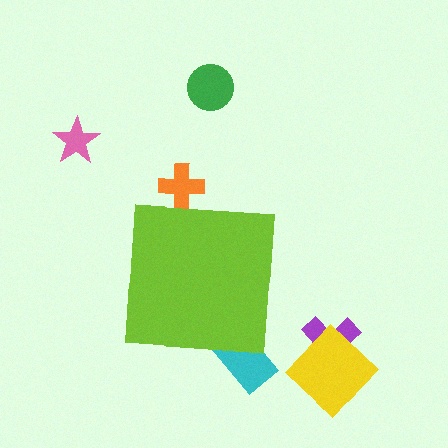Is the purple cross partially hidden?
No, the purple cross is fully visible.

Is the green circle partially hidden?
No, the green circle is fully visible.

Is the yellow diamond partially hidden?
No, the yellow diamond is fully visible.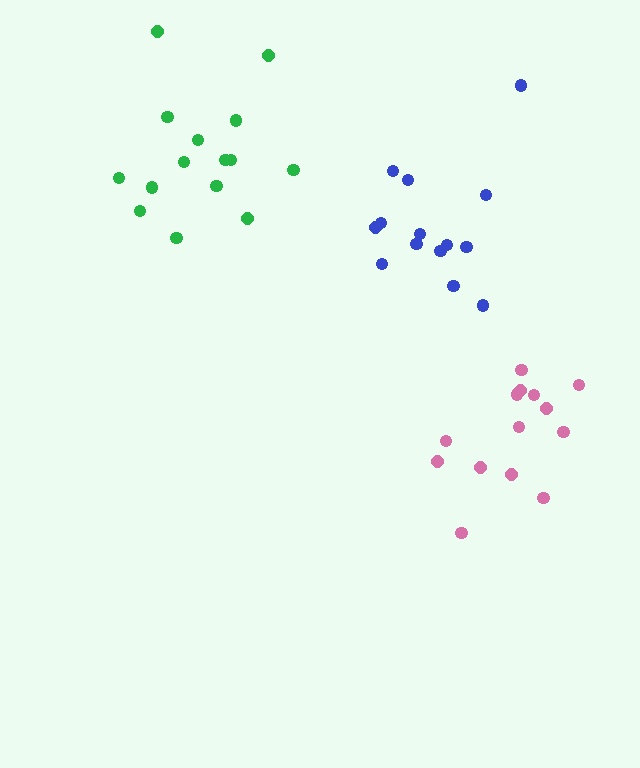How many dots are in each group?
Group 1: 14 dots, Group 2: 15 dots, Group 3: 14 dots (43 total).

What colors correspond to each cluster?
The clusters are colored: pink, green, blue.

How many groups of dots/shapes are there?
There are 3 groups.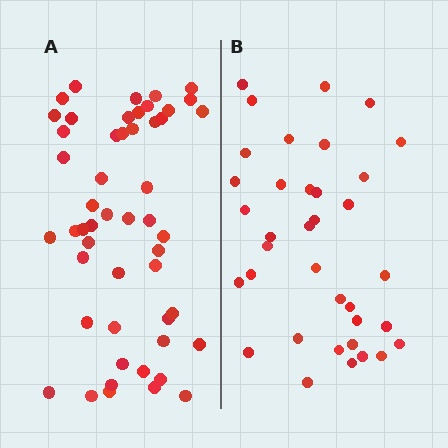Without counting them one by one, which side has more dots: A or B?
Region A (the left region) has more dots.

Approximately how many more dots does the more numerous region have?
Region A has approximately 15 more dots than region B.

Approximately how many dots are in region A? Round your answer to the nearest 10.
About 50 dots. (The exact count is 51, which rounds to 50.)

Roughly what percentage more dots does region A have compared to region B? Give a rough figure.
About 40% more.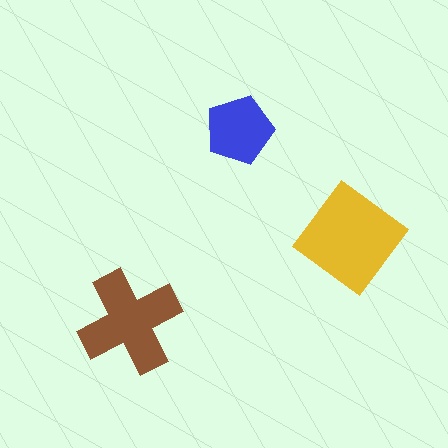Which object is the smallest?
The blue pentagon.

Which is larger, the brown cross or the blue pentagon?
The brown cross.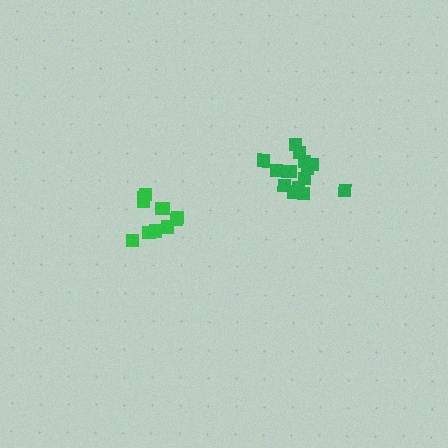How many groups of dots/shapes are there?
There are 2 groups.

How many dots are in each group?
Group 1: 15 dots, Group 2: 11 dots (26 total).